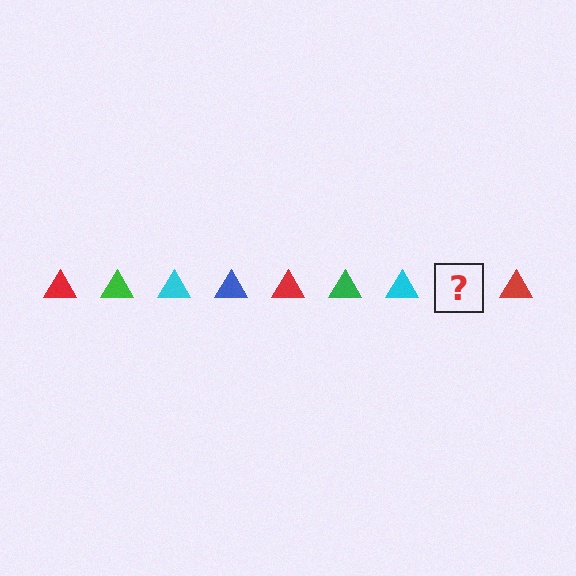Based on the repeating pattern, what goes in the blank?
The blank should be a blue triangle.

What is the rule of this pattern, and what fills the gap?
The rule is that the pattern cycles through red, green, cyan, blue triangles. The gap should be filled with a blue triangle.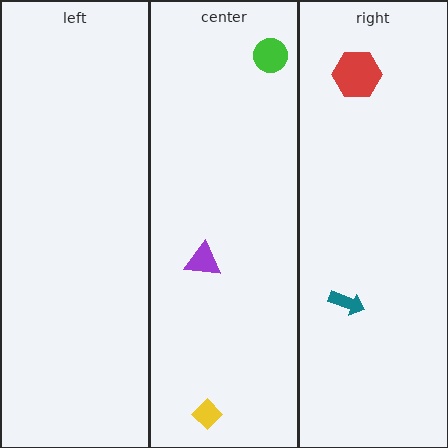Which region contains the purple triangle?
The center region.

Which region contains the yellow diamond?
The center region.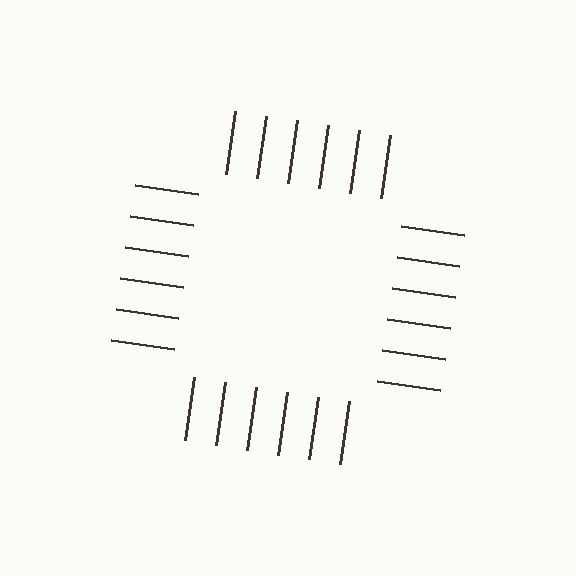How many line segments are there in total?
24 — 6 along each of the 4 edges.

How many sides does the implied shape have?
4 sides — the line-ends trace a square.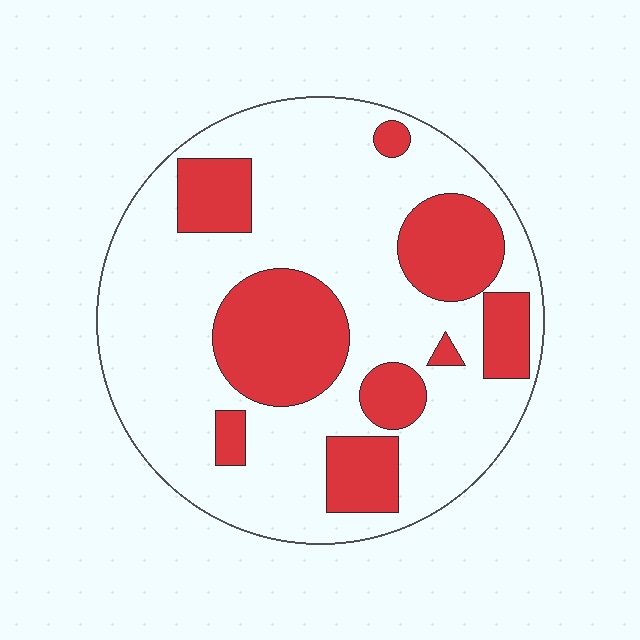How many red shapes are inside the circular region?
9.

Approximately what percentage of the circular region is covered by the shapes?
Approximately 30%.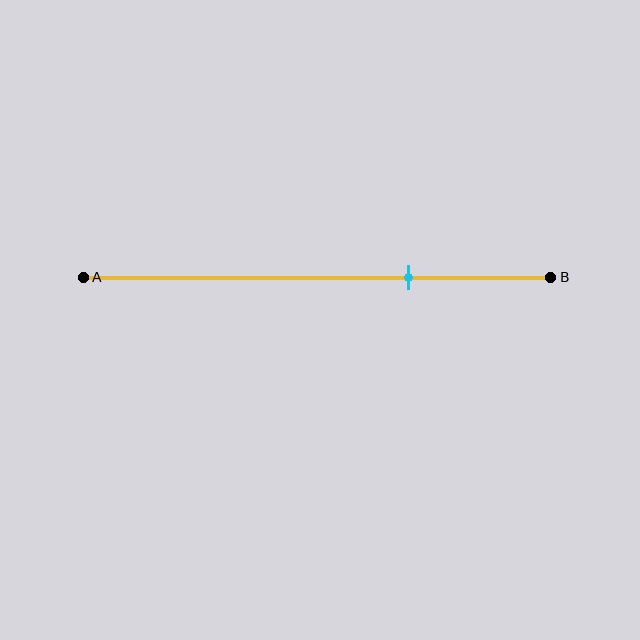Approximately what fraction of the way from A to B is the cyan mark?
The cyan mark is approximately 70% of the way from A to B.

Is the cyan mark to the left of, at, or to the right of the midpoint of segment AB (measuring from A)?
The cyan mark is to the right of the midpoint of segment AB.